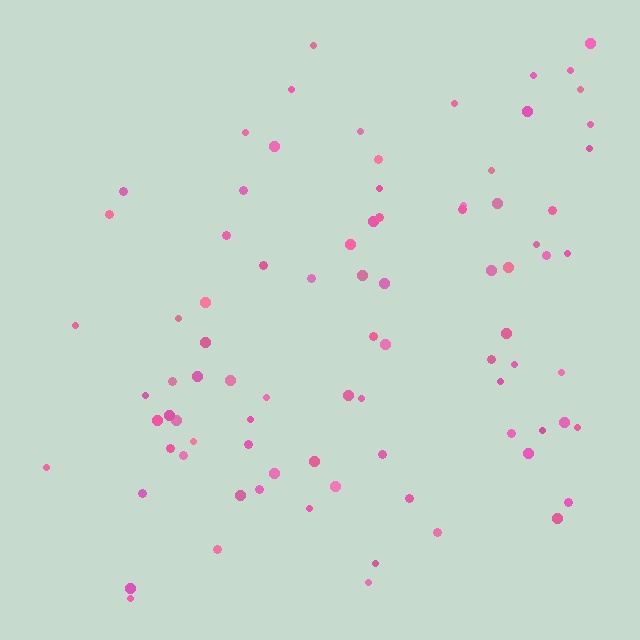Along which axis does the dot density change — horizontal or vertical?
Horizontal.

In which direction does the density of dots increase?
From left to right, with the right side densest.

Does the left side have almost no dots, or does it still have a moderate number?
Still a moderate number, just noticeably fewer than the right.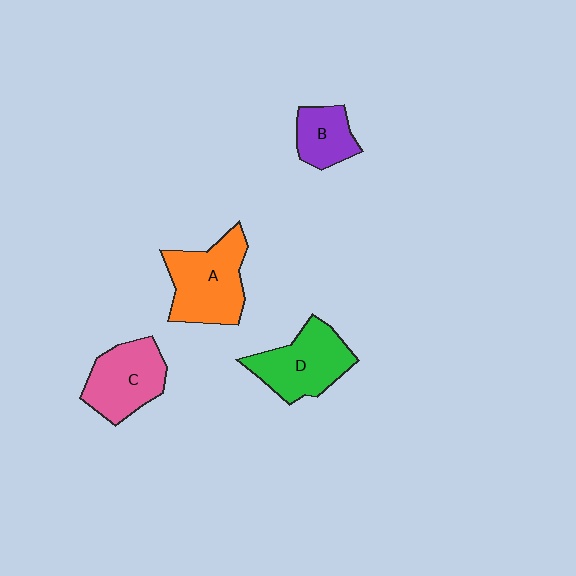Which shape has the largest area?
Shape A (orange).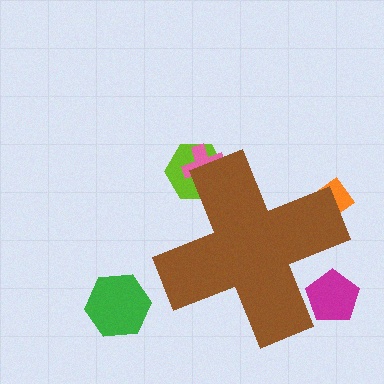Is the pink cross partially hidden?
Yes, the pink cross is partially hidden behind the brown cross.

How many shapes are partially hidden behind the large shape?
4 shapes are partially hidden.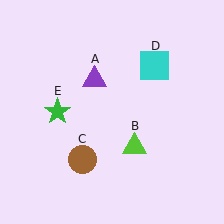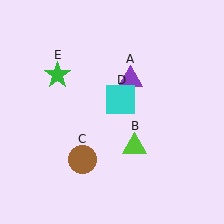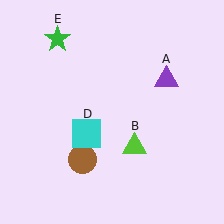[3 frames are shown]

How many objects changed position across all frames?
3 objects changed position: purple triangle (object A), cyan square (object D), green star (object E).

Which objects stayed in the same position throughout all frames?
Lime triangle (object B) and brown circle (object C) remained stationary.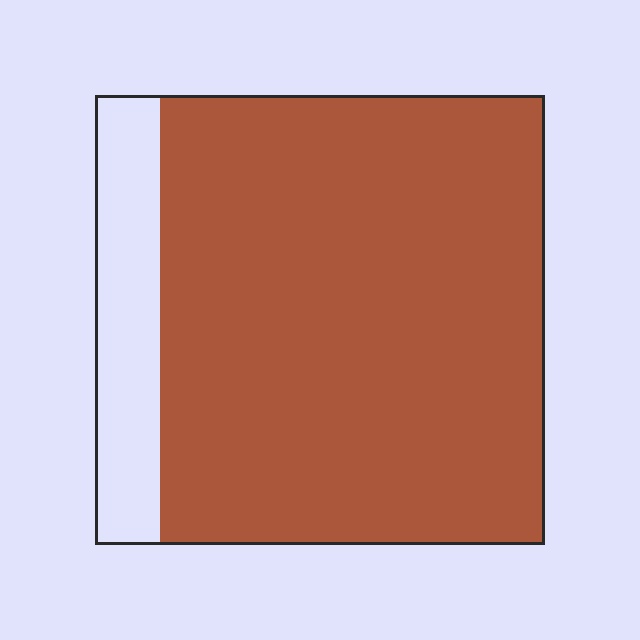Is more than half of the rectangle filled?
Yes.